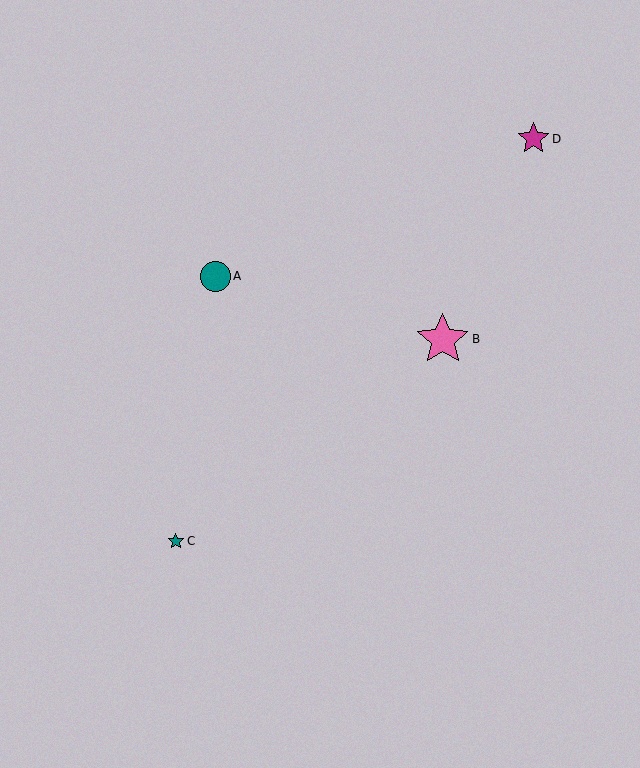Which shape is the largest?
The pink star (labeled B) is the largest.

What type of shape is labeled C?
Shape C is a teal star.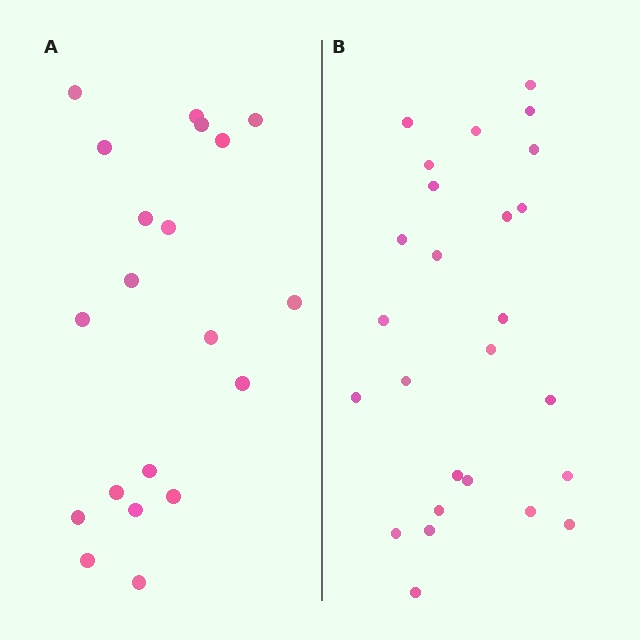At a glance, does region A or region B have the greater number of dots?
Region B (the right region) has more dots.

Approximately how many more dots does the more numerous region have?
Region B has about 6 more dots than region A.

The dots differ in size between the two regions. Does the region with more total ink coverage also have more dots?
No. Region A has more total ink coverage because its dots are larger, but region B actually contains more individual dots. Total area can be misleading — the number of items is what matters here.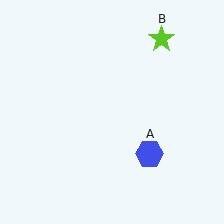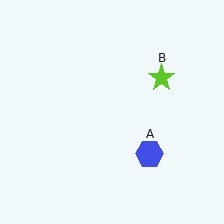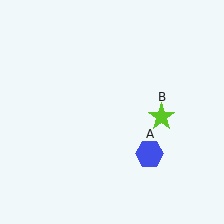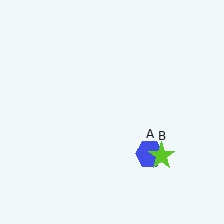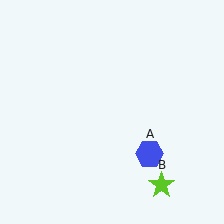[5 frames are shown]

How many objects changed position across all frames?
1 object changed position: lime star (object B).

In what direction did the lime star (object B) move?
The lime star (object B) moved down.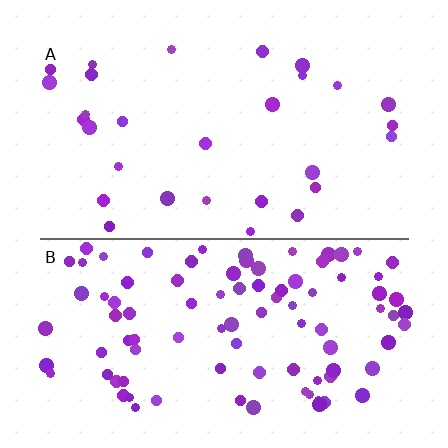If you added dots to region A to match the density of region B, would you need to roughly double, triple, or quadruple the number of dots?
Approximately triple.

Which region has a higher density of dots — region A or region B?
B (the bottom).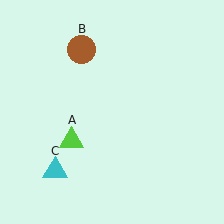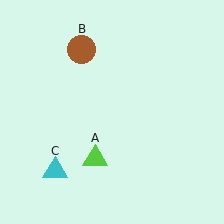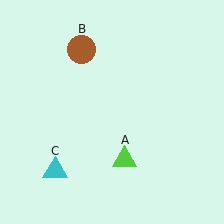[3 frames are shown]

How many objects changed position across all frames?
1 object changed position: lime triangle (object A).